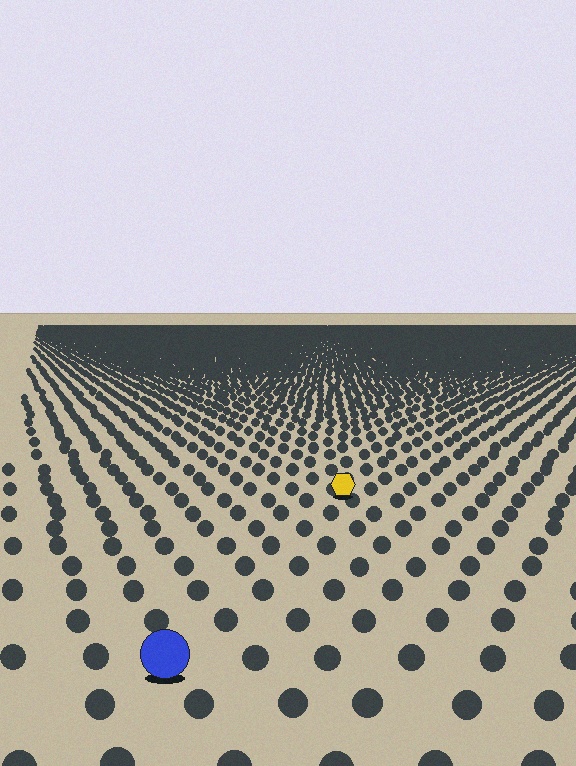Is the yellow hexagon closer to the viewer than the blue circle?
No. The blue circle is closer — you can tell from the texture gradient: the ground texture is coarser near it.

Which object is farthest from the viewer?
The yellow hexagon is farthest from the viewer. It appears smaller and the ground texture around it is denser.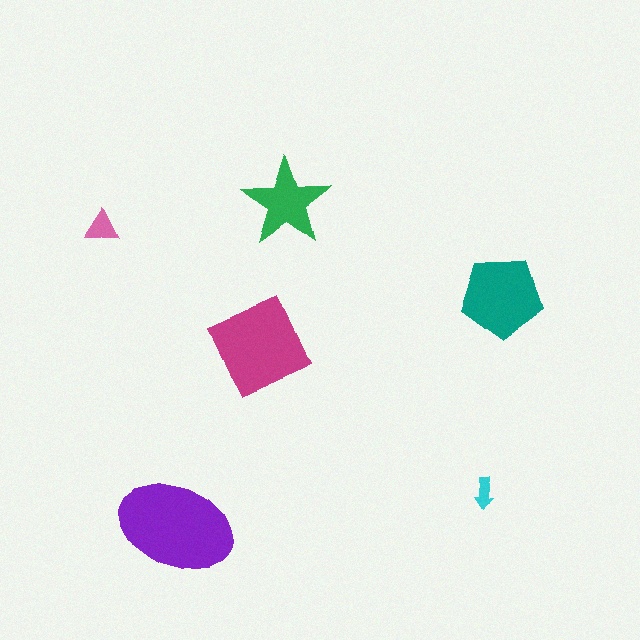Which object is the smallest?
The cyan arrow.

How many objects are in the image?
There are 6 objects in the image.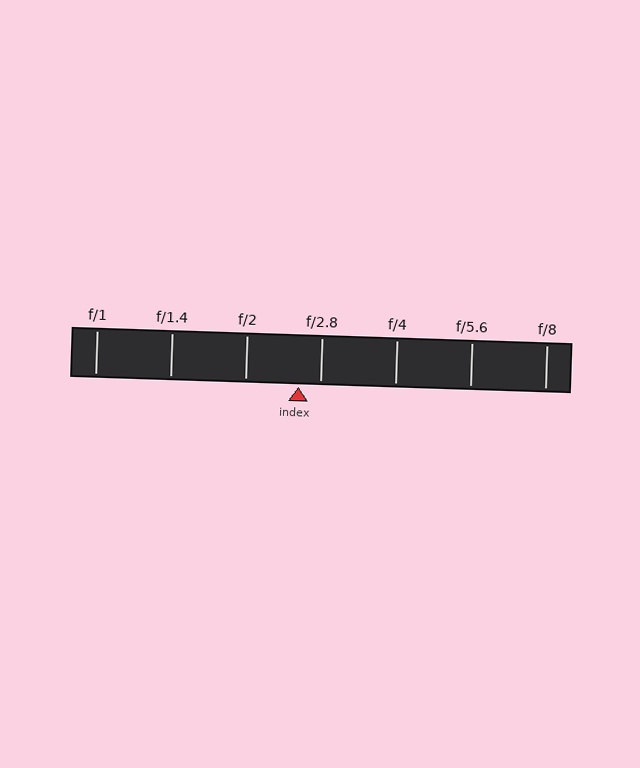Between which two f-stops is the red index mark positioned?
The index mark is between f/2 and f/2.8.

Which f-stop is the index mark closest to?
The index mark is closest to f/2.8.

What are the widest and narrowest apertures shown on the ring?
The widest aperture shown is f/1 and the narrowest is f/8.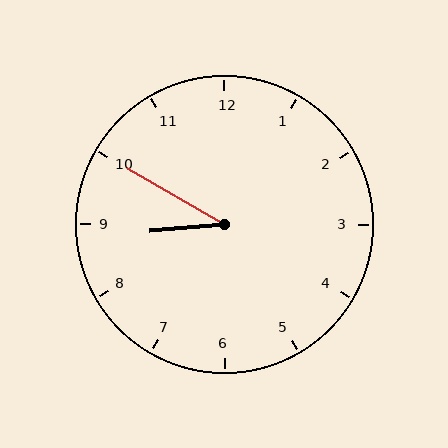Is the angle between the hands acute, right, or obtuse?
It is acute.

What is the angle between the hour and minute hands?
Approximately 35 degrees.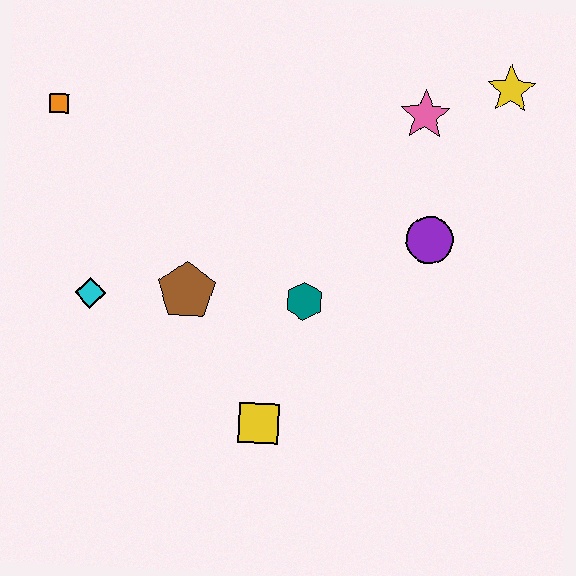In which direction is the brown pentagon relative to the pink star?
The brown pentagon is to the left of the pink star.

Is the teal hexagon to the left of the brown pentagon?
No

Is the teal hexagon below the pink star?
Yes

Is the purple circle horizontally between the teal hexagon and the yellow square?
No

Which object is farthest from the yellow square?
The yellow star is farthest from the yellow square.